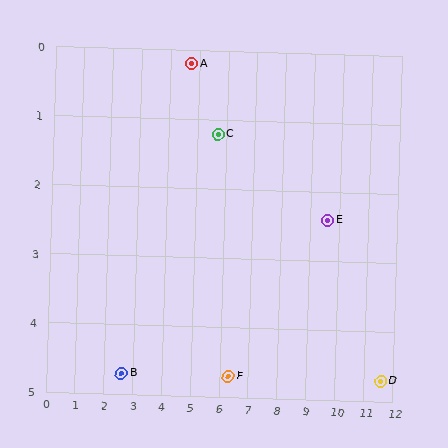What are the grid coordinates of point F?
Point F is at approximately (6.3, 4.7).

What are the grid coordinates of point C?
Point C is at approximately (5.7, 1.2).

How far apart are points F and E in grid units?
Points F and E are about 4.0 grid units apart.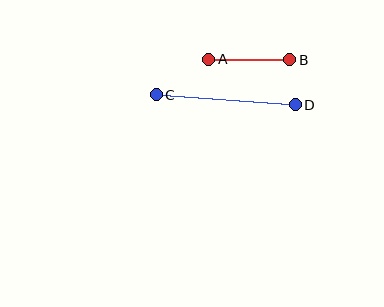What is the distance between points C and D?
The distance is approximately 139 pixels.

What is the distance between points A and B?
The distance is approximately 81 pixels.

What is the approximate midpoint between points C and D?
The midpoint is at approximately (226, 100) pixels.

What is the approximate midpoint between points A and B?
The midpoint is at approximately (249, 59) pixels.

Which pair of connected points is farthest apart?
Points C and D are farthest apart.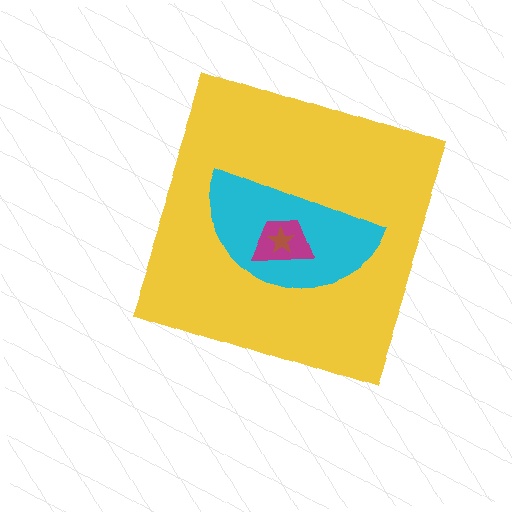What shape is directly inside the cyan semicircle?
The magenta trapezoid.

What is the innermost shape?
The brown star.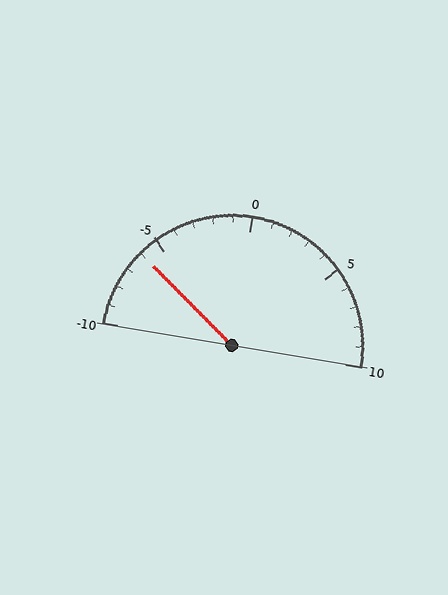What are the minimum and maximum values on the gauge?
The gauge ranges from -10 to 10.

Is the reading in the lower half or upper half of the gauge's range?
The reading is in the lower half of the range (-10 to 10).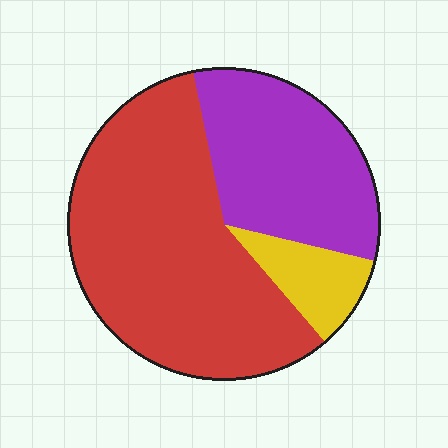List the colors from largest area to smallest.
From largest to smallest: red, purple, yellow.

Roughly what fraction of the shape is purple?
Purple covers around 30% of the shape.